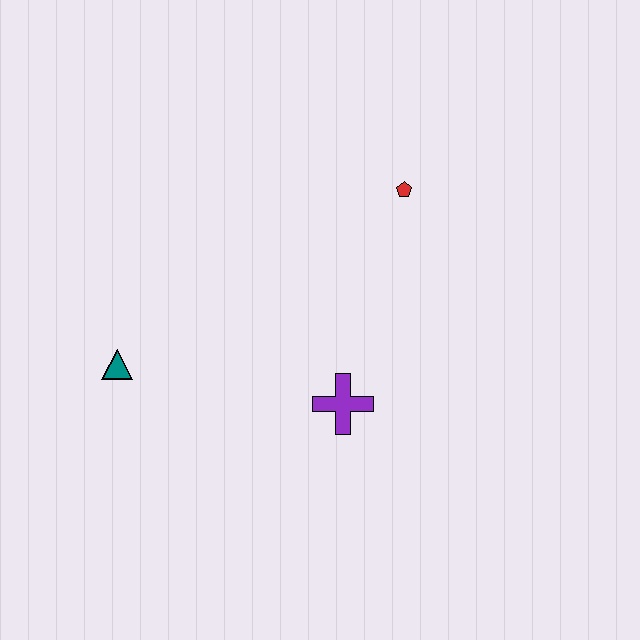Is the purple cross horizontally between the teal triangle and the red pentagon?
Yes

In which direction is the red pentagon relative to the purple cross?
The red pentagon is above the purple cross.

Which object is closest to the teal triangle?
The purple cross is closest to the teal triangle.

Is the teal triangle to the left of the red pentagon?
Yes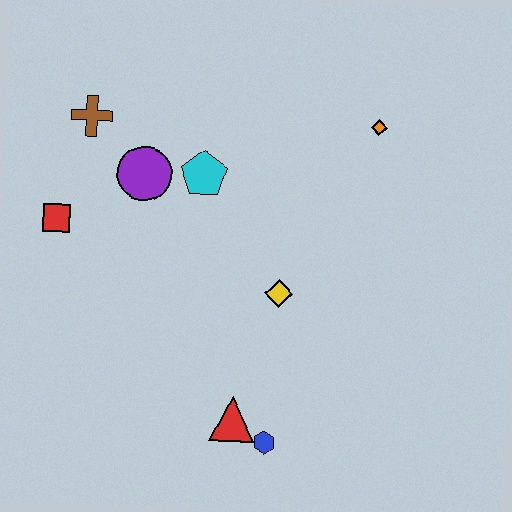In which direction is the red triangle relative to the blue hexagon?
The red triangle is to the left of the blue hexagon.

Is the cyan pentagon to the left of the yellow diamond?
Yes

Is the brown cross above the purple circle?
Yes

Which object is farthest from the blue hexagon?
The brown cross is farthest from the blue hexagon.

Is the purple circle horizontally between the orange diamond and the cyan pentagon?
No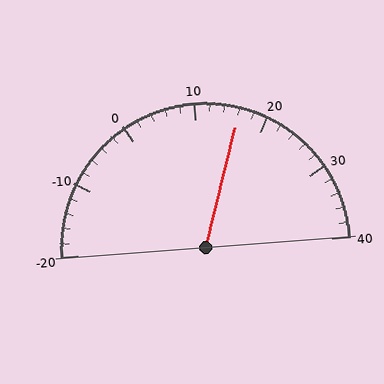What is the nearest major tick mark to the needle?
The nearest major tick mark is 20.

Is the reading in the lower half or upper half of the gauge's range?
The reading is in the upper half of the range (-20 to 40).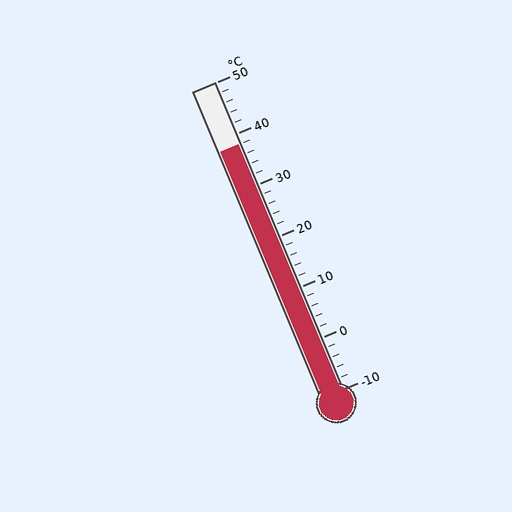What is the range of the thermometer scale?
The thermometer scale ranges from -10°C to 50°C.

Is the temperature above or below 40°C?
The temperature is below 40°C.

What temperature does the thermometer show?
The thermometer shows approximately 38°C.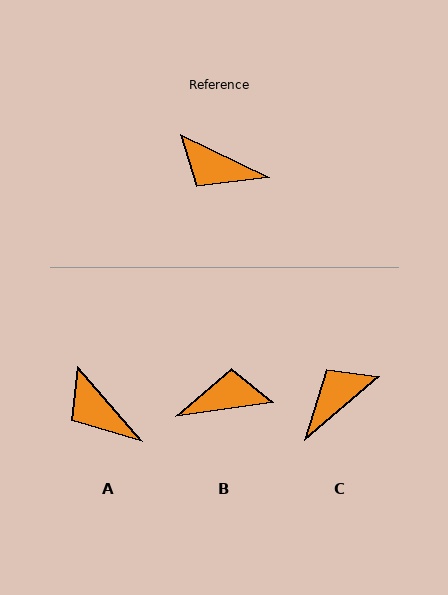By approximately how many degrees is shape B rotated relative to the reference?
Approximately 146 degrees clockwise.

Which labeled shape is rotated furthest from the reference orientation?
B, about 146 degrees away.